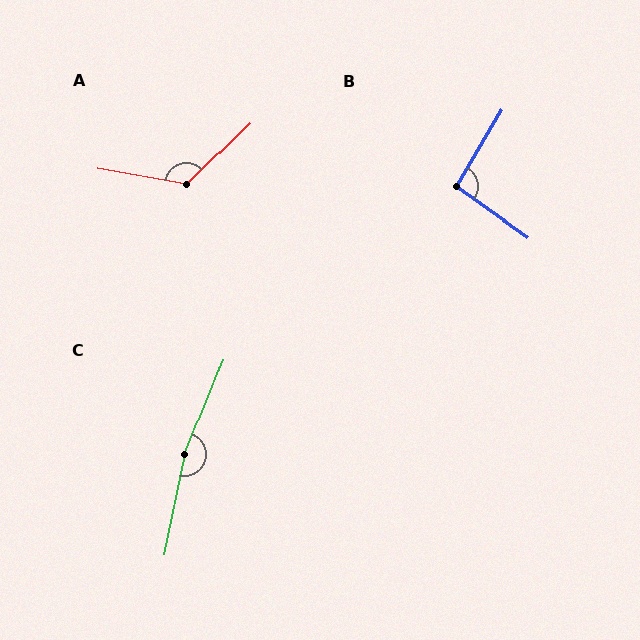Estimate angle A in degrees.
Approximately 126 degrees.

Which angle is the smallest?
B, at approximately 95 degrees.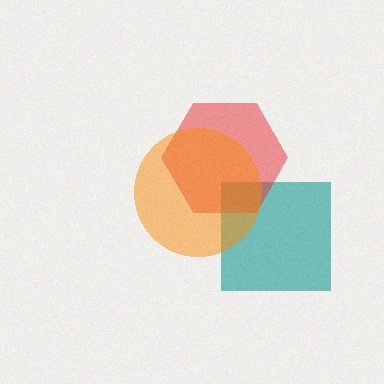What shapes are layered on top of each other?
The layered shapes are: a teal square, a red hexagon, an orange circle.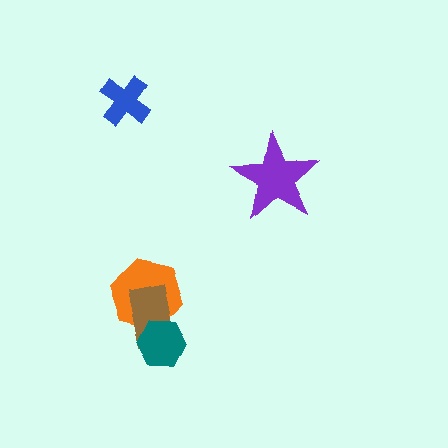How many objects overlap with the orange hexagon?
2 objects overlap with the orange hexagon.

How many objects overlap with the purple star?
0 objects overlap with the purple star.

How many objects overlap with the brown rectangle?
2 objects overlap with the brown rectangle.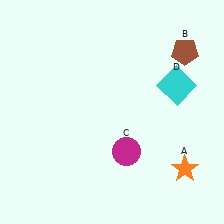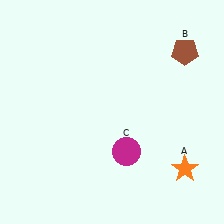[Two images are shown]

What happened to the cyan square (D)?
The cyan square (D) was removed in Image 2. It was in the top-right area of Image 1.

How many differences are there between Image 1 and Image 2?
There is 1 difference between the two images.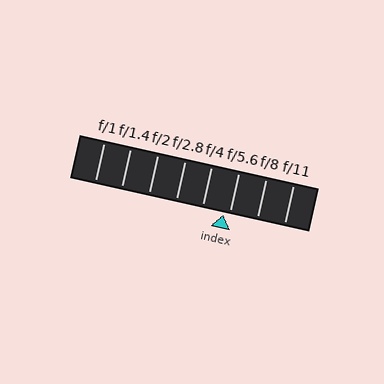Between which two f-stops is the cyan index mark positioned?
The index mark is between f/4 and f/5.6.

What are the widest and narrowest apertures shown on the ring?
The widest aperture shown is f/1 and the narrowest is f/11.